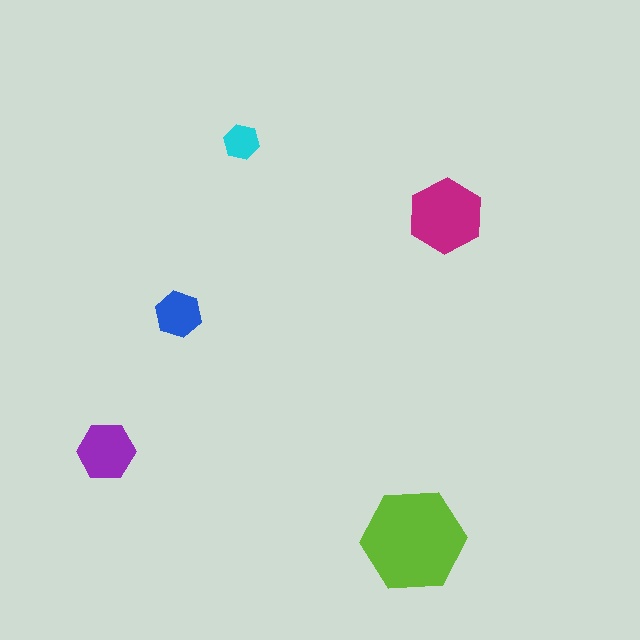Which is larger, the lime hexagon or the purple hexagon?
The lime one.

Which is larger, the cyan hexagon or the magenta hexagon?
The magenta one.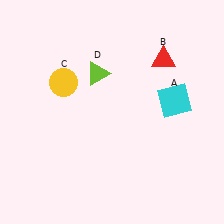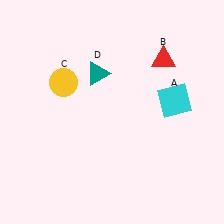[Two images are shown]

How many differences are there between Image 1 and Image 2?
There is 1 difference between the two images.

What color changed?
The triangle (D) changed from lime in Image 1 to teal in Image 2.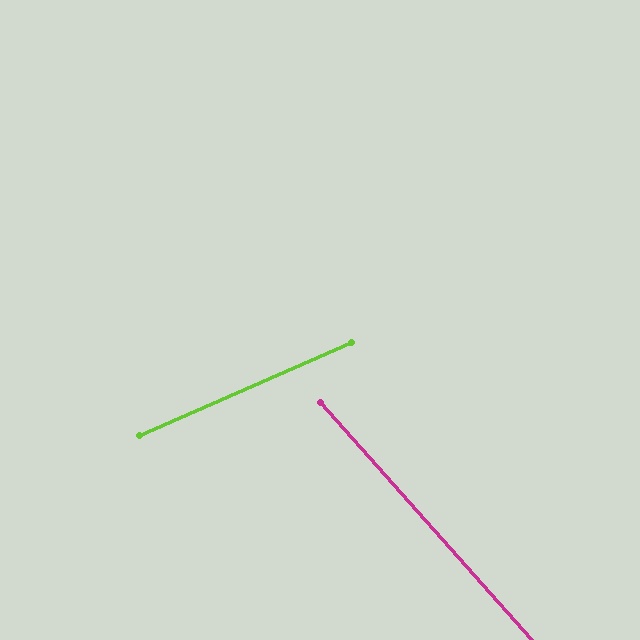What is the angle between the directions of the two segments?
Approximately 72 degrees.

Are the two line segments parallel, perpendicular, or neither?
Neither parallel nor perpendicular — they differ by about 72°.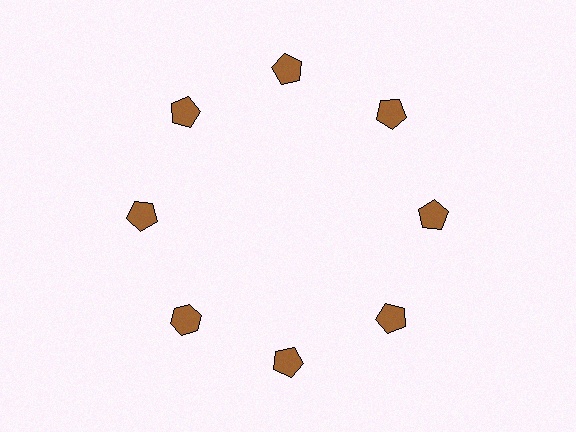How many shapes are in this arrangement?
There are 8 shapes arranged in a ring pattern.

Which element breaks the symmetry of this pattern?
The brown hexagon at roughly the 8 o'clock position breaks the symmetry. All other shapes are brown pentagons.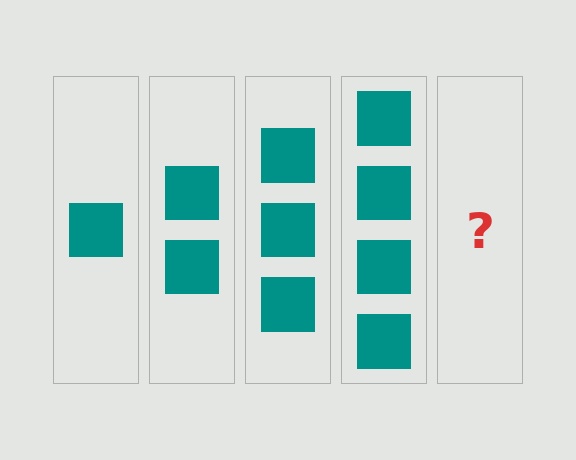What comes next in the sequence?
The next element should be 5 squares.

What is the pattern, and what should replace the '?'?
The pattern is that each step adds one more square. The '?' should be 5 squares.